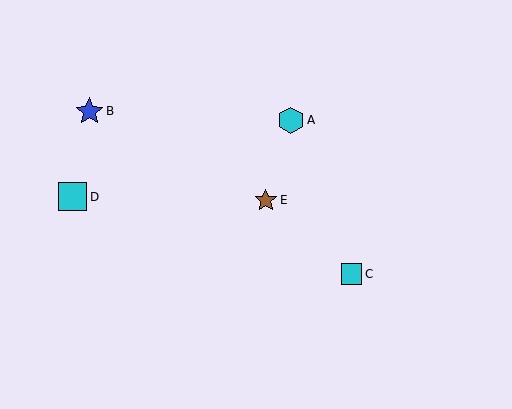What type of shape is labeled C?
Shape C is a cyan square.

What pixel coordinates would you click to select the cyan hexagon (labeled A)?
Click at (291, 120) to select the cyan hexagon A.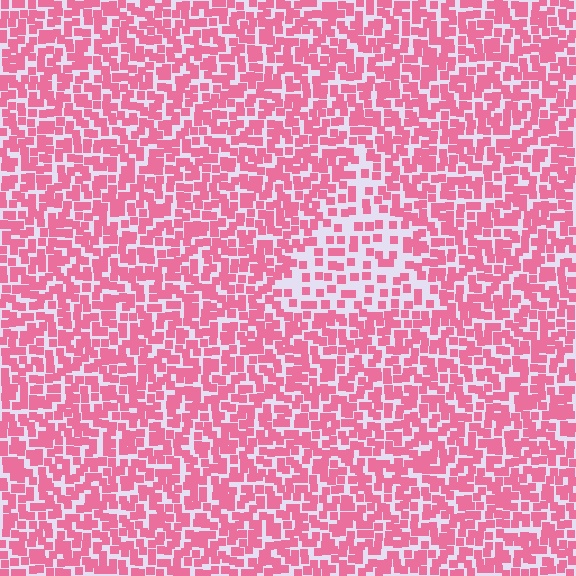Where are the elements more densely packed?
The elements are more densely packed outside the triangle boundary.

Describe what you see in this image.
The image contains small pink elements arranged at two different densities. A triangle-shaped region is visible where the elements are less densely packed than the surrounding area.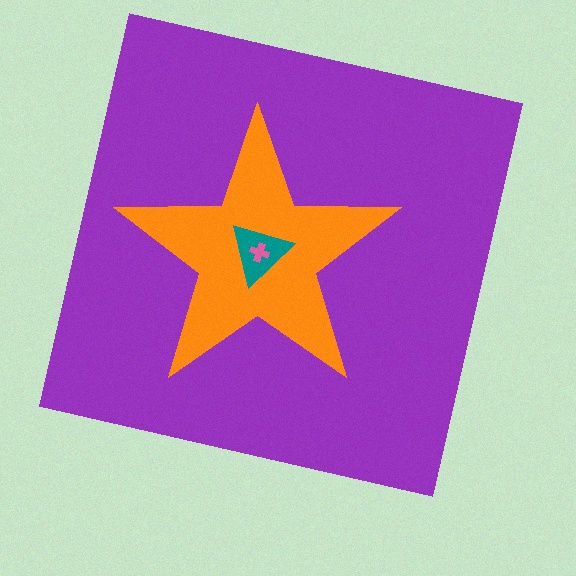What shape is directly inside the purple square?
The orange star.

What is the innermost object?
The pink cross.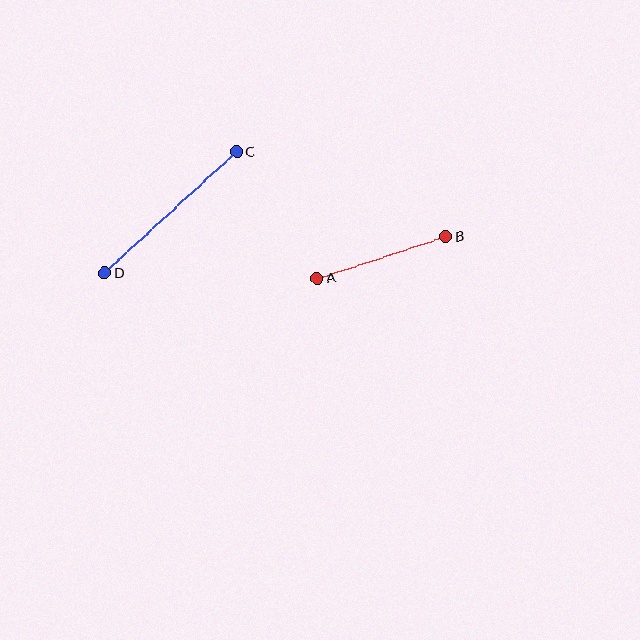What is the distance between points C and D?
The distance is approximately 180 pixels.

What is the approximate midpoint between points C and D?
The midpoint is at approximately (171, 213) pixels.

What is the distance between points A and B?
The distance is approximately 135 pixels.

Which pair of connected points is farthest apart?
Points C and D are farthest apart.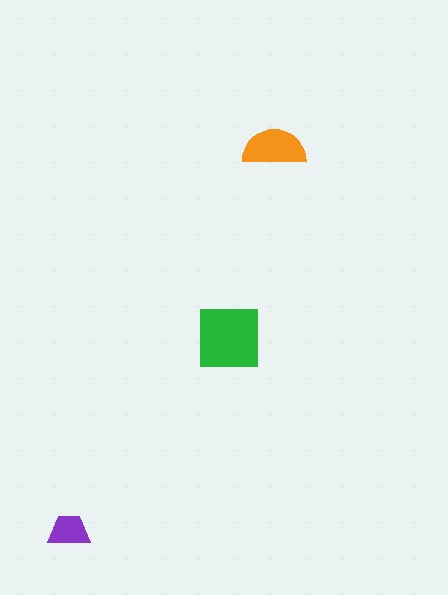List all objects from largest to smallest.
The green square, the orange semicircle, the purple trapezoid.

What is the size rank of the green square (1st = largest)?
1st.